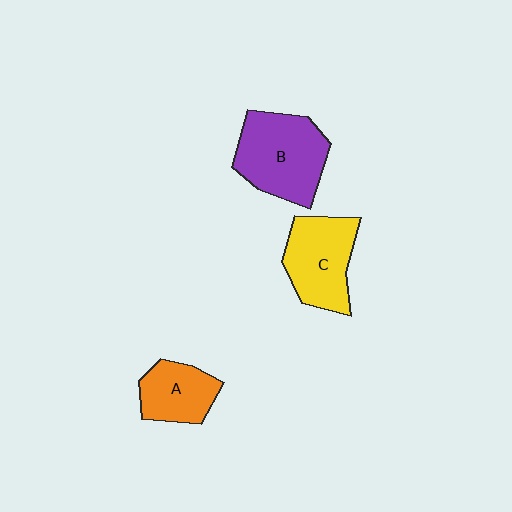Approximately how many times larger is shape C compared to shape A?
Approximately 1.4 times.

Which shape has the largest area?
Shape B (purple).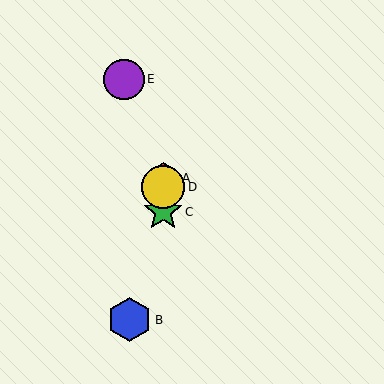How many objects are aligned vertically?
3 objects (A, C, D) are aligned vertically.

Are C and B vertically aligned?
No, C is at x≈163 and B is at x≈130.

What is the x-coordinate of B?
Object B is at x≈130.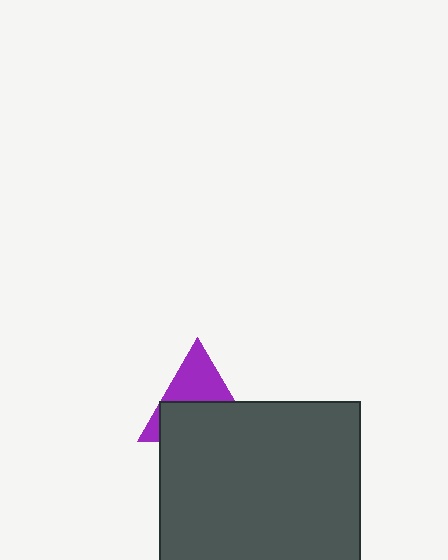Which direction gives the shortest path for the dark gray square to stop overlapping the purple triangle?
Moving down gives the shortest separation.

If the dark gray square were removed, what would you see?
You would see the complete purple triangle.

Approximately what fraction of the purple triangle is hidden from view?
Roughly 55% of the purple triangle is hidden behind the dark gray square.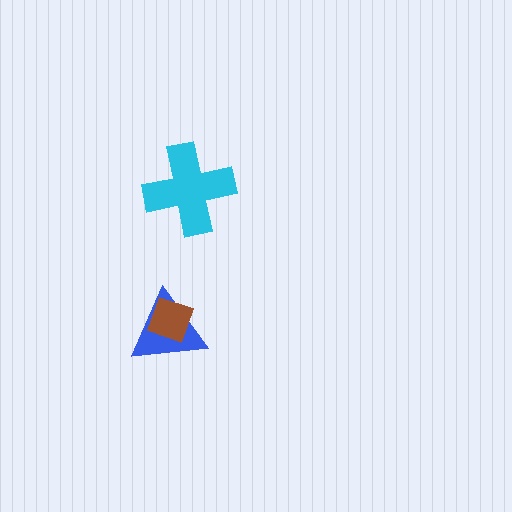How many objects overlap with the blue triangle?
1 object overlaps with the blue triangle.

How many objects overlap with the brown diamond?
1 object overlaps with the brown diamond.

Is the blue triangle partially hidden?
Yes, it is partially covered by another shape.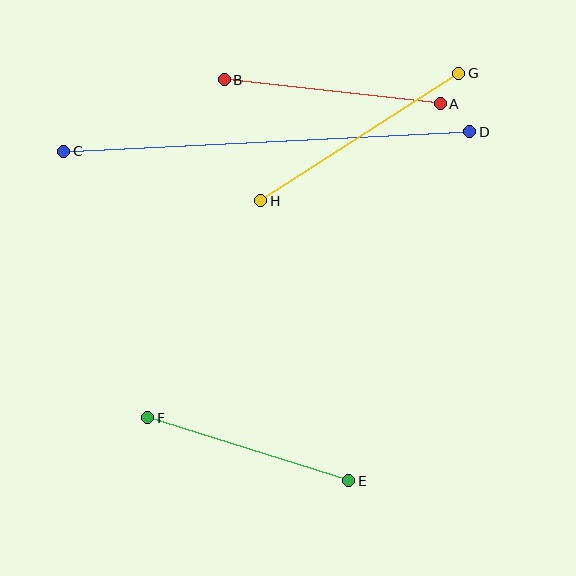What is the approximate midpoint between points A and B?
The midpoint is at approximately (332, 92) pixels.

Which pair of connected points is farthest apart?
Points C and D are farthest apart.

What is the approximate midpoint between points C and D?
The midpoint is at approximately (267, 141) pixels.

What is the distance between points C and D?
The distance is approximately 407 pixels.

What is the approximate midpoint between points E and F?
The midpoint is at approximately (248, 449) pixels.